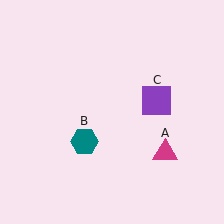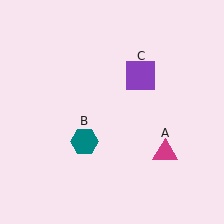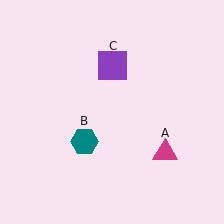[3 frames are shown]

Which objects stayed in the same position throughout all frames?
Magenta triangle (object A) and teal hexagon (object B) remained stationary.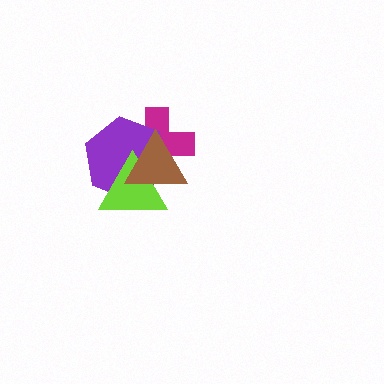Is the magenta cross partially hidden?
Yes, it is partially covered by another shape.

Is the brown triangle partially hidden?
No, no other shape covers it.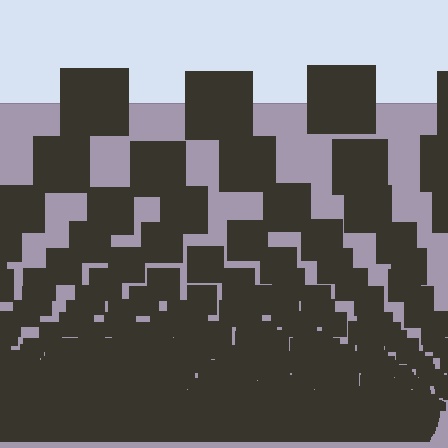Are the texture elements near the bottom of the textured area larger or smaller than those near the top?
Smaller. The gradient is inverted — elements near the bottom are smaller and denser.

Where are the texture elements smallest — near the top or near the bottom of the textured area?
Near the bottom.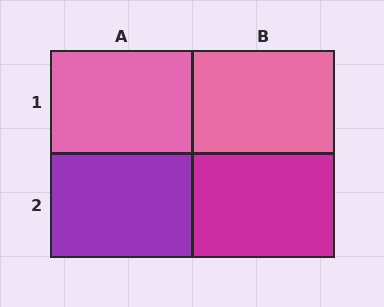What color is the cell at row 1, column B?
Pink.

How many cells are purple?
1 cell is purple.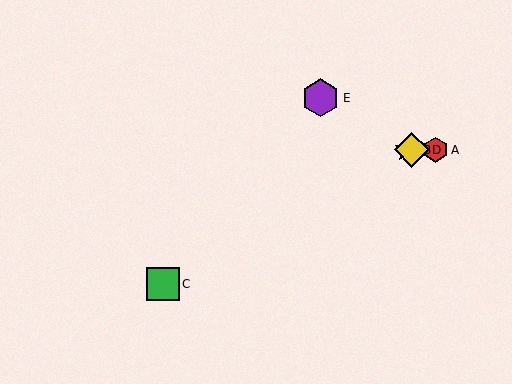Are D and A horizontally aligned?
Yes, both are at y≈150.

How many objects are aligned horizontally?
3 objects (A, B, D) are aligned horizontally.